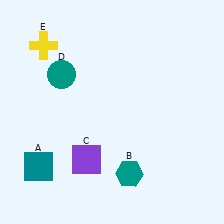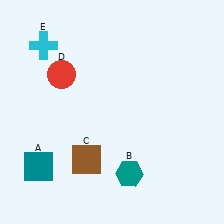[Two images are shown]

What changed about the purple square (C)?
In Image 1, C is purple. In Image 2, it changed to brown.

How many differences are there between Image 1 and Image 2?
There are 3 differences between the two images.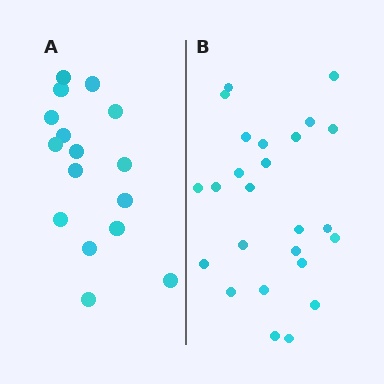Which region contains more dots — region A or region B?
Region B (the right region) has more dots.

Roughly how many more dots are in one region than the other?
Region B has roughly 8 or so more dots than region A.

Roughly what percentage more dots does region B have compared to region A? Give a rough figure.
About 55% more.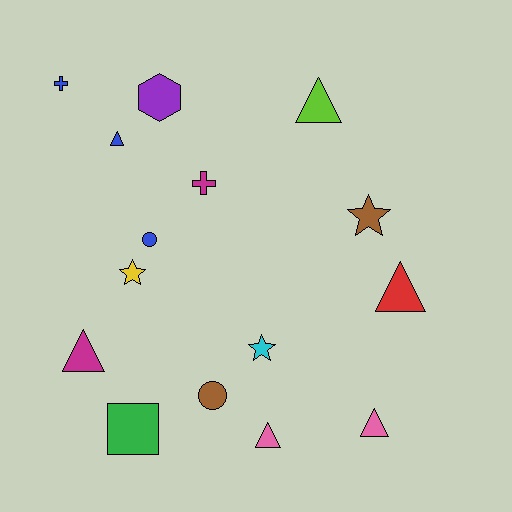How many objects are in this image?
There are 15 objects.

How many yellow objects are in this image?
There is 1 yellow object.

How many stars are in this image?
There are 3 stars.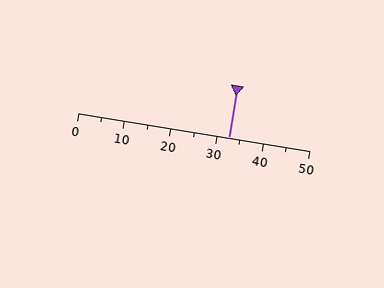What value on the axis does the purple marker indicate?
The marker indicates approximately 32.5.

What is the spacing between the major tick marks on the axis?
The major ticks are spaced 10 apart.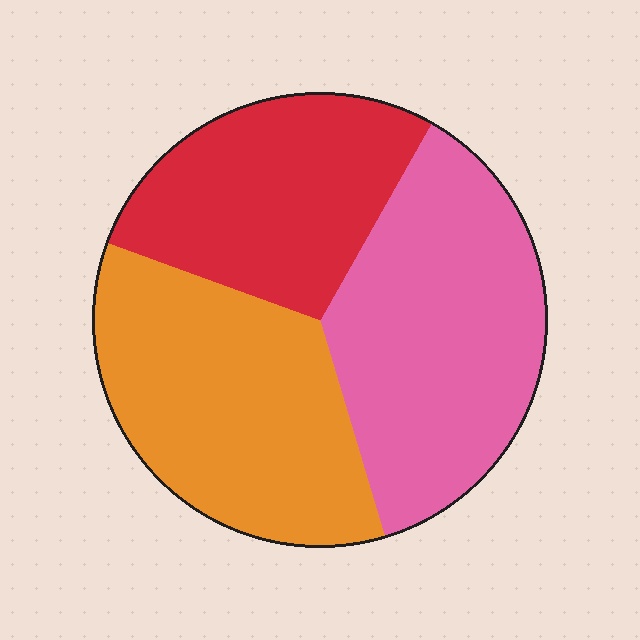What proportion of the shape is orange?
Orange covers roughly 35% of the shape.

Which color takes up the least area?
Red, at roughly 30%.